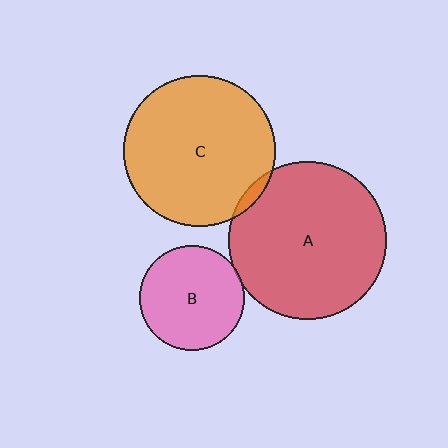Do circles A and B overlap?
Yes.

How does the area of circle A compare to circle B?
Approximately 2.3 times.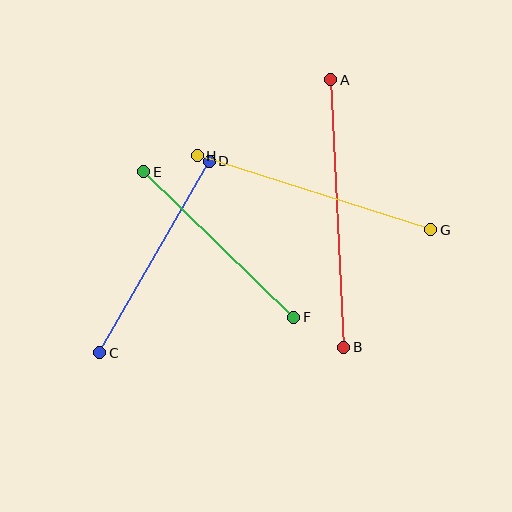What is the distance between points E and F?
The distance is approximately 209 pixels.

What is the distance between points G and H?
The distance is approximately 245 pixels.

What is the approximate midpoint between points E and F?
The midpoint is at approximately (219, 244) pixels.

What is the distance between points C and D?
The distance is approximately 221 pixels.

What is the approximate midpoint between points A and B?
The midpoint is at approximately (337, 213) pixels.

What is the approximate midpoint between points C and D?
The midpoint is at approximately (154, 257) pixels.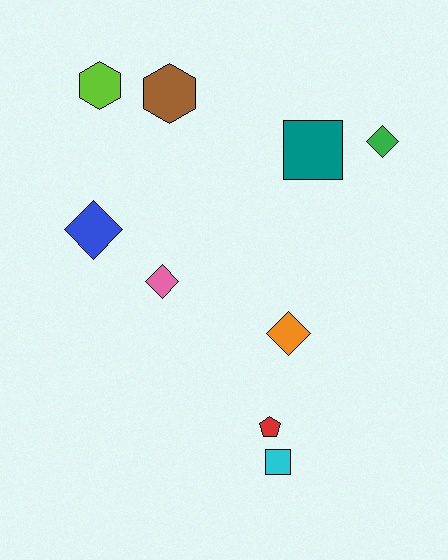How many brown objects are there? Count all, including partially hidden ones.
There is 1 brown object.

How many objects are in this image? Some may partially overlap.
There are 9 objects.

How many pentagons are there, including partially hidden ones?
There is 1 pentagon.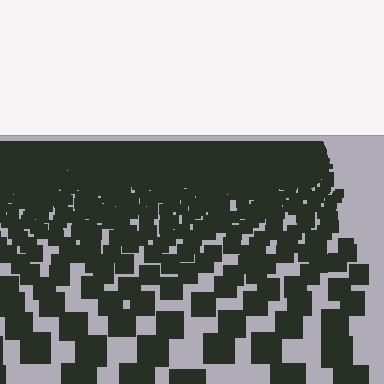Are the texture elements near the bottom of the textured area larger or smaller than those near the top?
Larger. Near the bottom, elements are closer to the viewer and appear at a bigger on-screen size.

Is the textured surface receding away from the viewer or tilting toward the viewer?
The surface is receding away from the viewer. Texture elements get smaller and denser toward the top.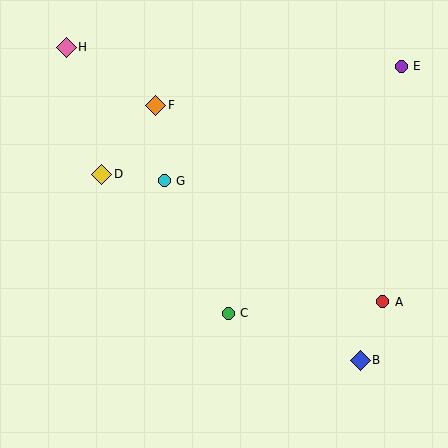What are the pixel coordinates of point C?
Point C is at (228, 313).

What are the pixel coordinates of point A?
Point A is at (383, 302).